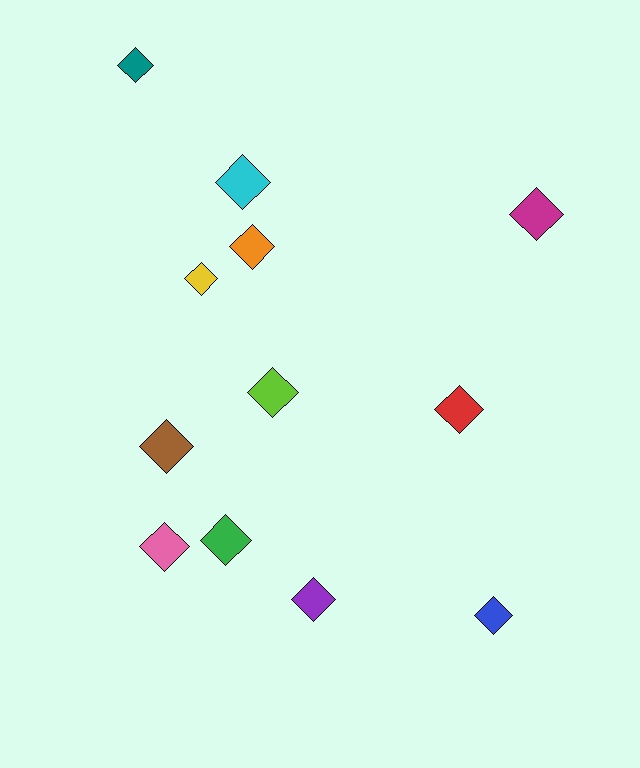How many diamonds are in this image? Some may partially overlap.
There are 12 diamonds.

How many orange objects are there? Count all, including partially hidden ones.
There is 1 orange object.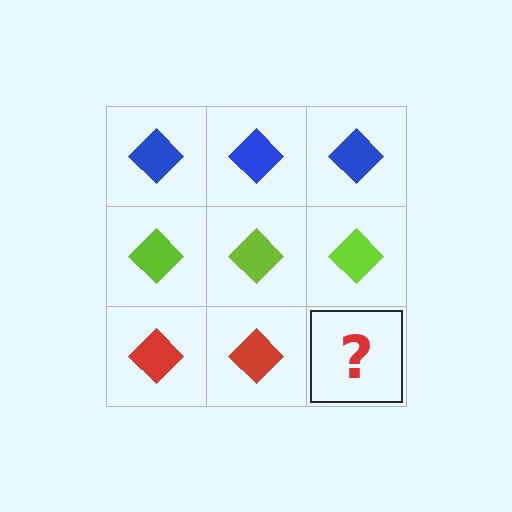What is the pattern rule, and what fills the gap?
The rule is that each row has a consistent color. The gap should be filled with a red diamond.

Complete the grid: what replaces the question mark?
The question mark should be replaced with a red diamond.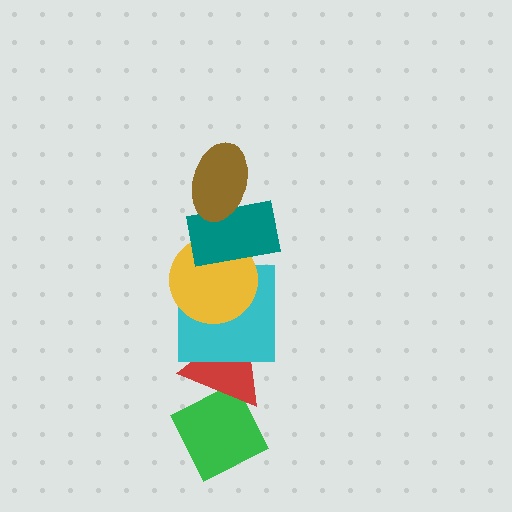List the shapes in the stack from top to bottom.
From top to bottom: the brown ellipse, the teal rectangle, the yellow circle, the cyan square, the red triangle, the green diamond.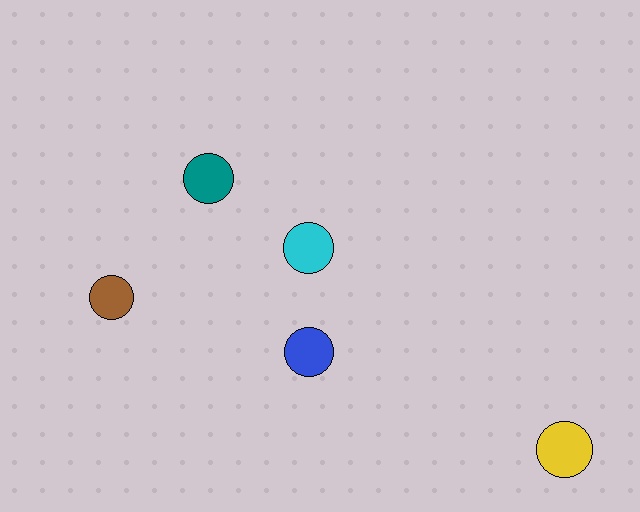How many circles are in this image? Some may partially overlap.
There are 5 circles.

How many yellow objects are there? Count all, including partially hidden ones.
There is 1 yellow object.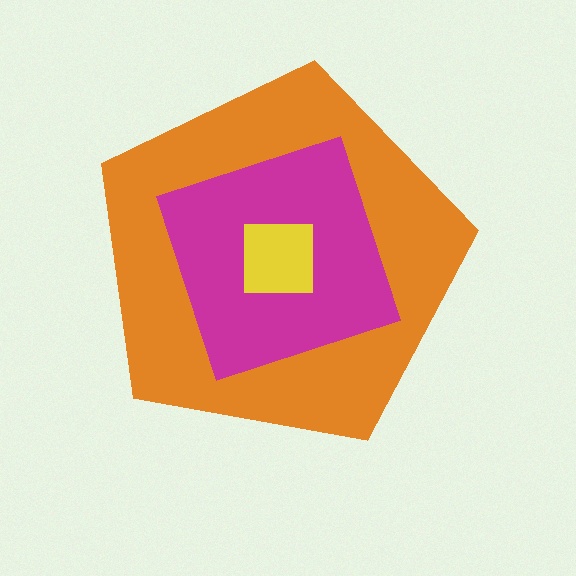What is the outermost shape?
The orange pentagon.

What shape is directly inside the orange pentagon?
The magenta diamond.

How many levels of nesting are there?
3.